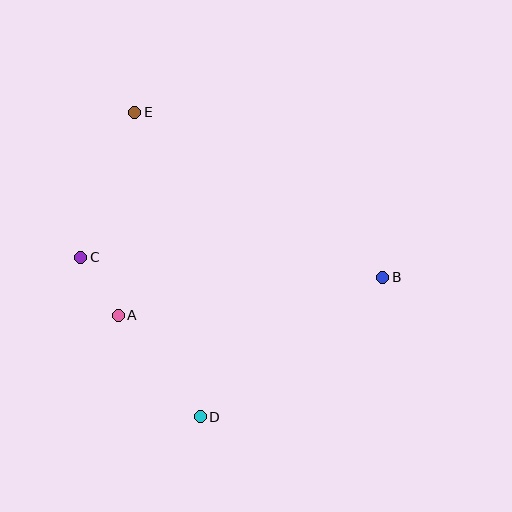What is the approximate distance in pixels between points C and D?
The distance between C and D is approximately 200 pixels.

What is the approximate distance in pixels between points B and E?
The distance between B and E is approximately 298 pixels.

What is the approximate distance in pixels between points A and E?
The distance between A and E is approximately 204 pixels.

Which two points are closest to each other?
Points A and C are closest to each other.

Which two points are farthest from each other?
Points D and E are farthest from each other.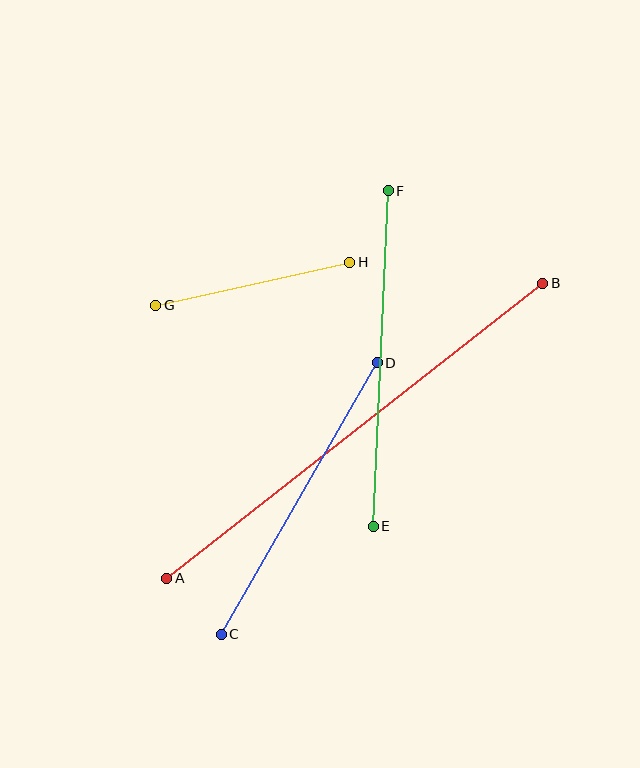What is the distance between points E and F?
The distance is approximately 336 pixels.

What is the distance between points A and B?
The distance is approximately 478 pixels.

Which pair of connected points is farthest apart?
Points A and B are farthest apart.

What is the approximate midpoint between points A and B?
The midpoint is at approximately (355, 431) pixels.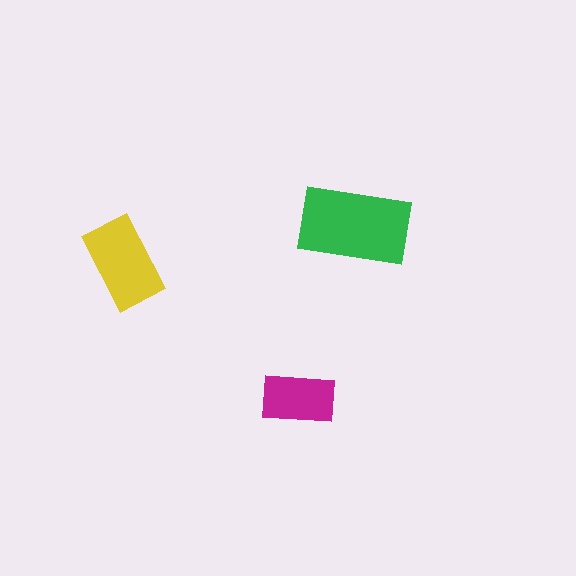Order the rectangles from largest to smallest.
the green one, the yellow one, the magenta one.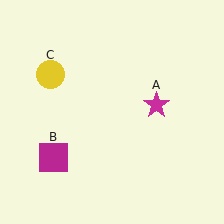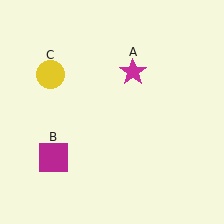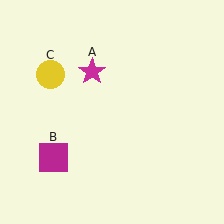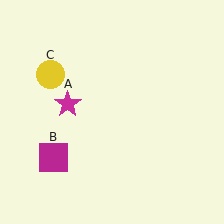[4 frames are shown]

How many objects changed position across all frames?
1 object changed position: magenta star (object A).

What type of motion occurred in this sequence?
The magenta star (object A) rotated counterclockwise around the center of the scene.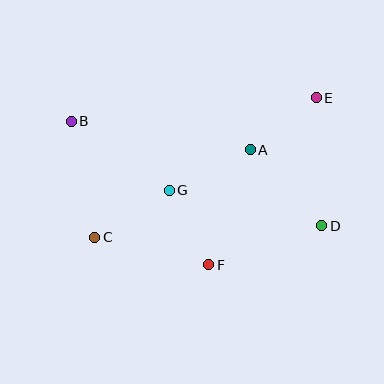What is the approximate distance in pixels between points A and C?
The distance between A and C is approximately 179 pixels.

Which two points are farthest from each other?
Points B and D are farthest from each other.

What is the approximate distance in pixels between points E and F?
The distance between E and F is approximately 198 pixels.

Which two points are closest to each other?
Points A and E are closest to each other.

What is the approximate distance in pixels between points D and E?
The distance between D and E is approximately 128 pixels.